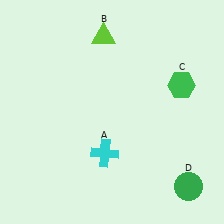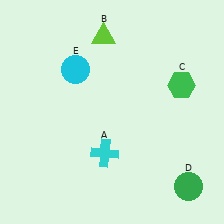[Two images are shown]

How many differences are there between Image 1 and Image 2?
There is 1 difference between the two images.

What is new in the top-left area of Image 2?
A cyan circle (E) was added in the top-left area of Image 2.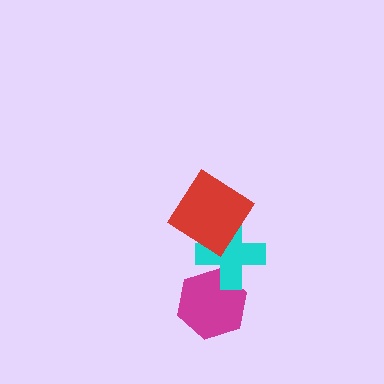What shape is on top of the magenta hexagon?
The cyan cross is on top of the magenta hexagon.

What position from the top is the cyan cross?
The cyan cross is 2nd from the top.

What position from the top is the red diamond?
The red diamond is 1st from the top.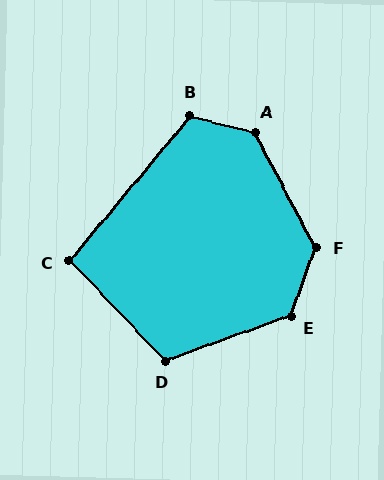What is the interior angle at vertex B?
Approximately 115 degrees (obtuse).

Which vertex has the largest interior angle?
A, at approximately 133 degrees.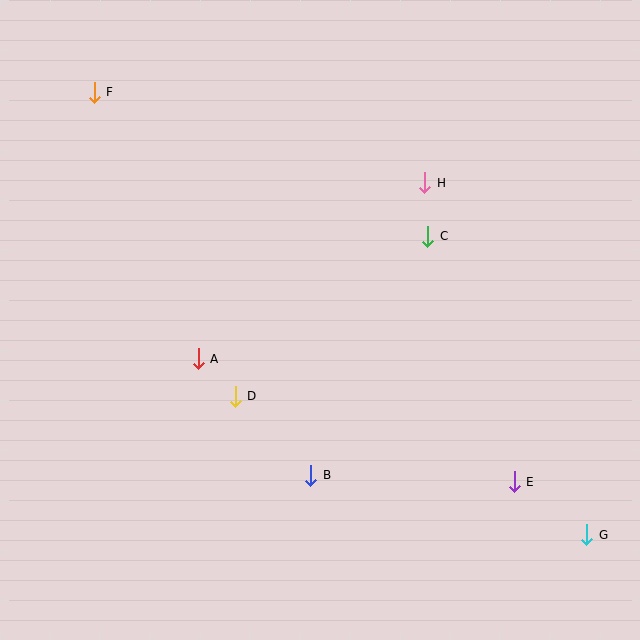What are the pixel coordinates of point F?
Point F is at (94, 92).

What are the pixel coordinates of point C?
Point C is at (428, 236).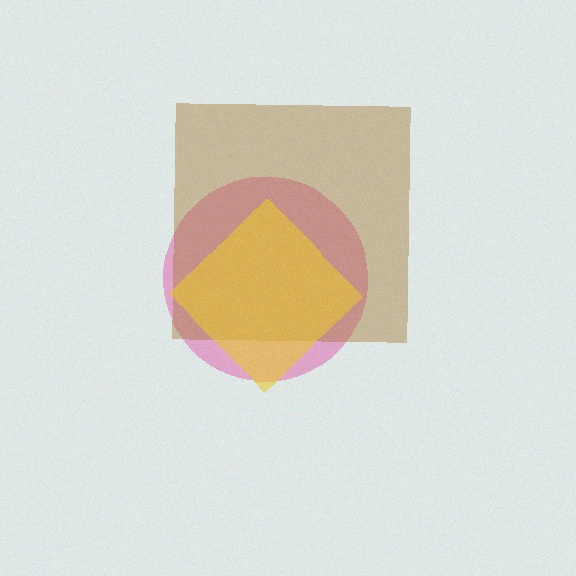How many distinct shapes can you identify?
There are 3 distinct shapes: a pink circle, a brown square, a yellow diamond.